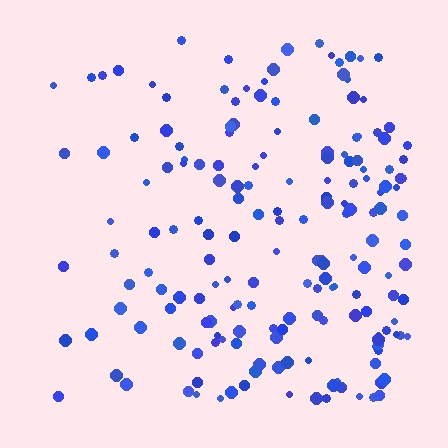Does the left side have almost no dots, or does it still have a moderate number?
Still a moderate number, just noticeably fewer than the right.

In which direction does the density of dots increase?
From left to right, with the right side densest.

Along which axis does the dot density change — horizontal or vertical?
Horizontal.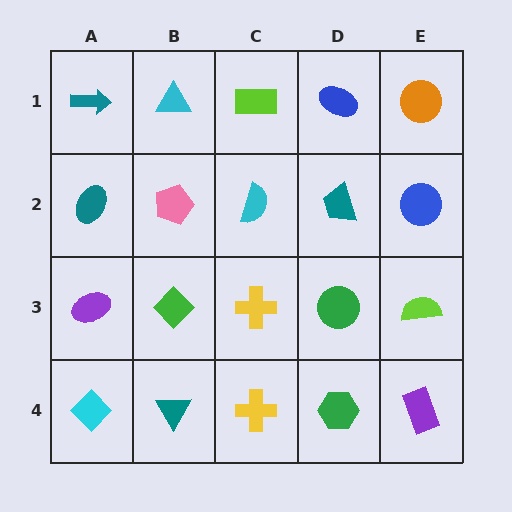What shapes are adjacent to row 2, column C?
A lime rectangle (row 1, column C), a yellow cross (row 3, column C), a pink pentagon (row 2, column B), a teal trapezoid (row 2, column D).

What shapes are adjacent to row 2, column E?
An orange circle (row 1, column E), a lime semicircle (row 3, column E), a teal trapezoid (row 2, column D).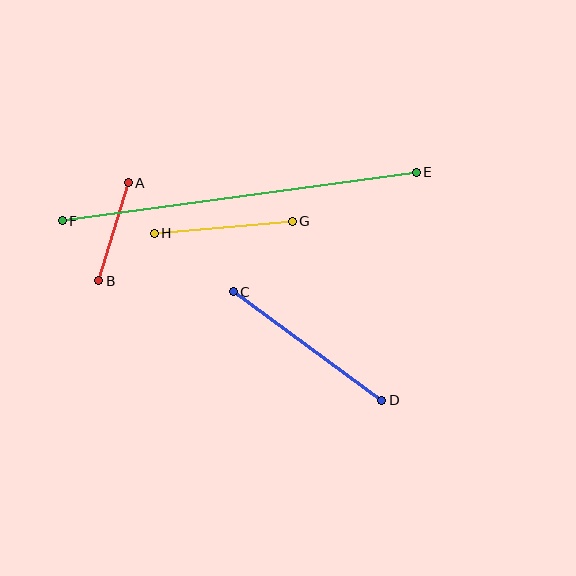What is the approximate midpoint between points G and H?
The midpoint is at approximately (223, 227) pixels.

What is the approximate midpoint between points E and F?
The midpoint is at approximately (239, 196) pixels.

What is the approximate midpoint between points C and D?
The midpoint is at approximately (308, 346) pixels.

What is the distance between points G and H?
The distance is approximately 138 pixels.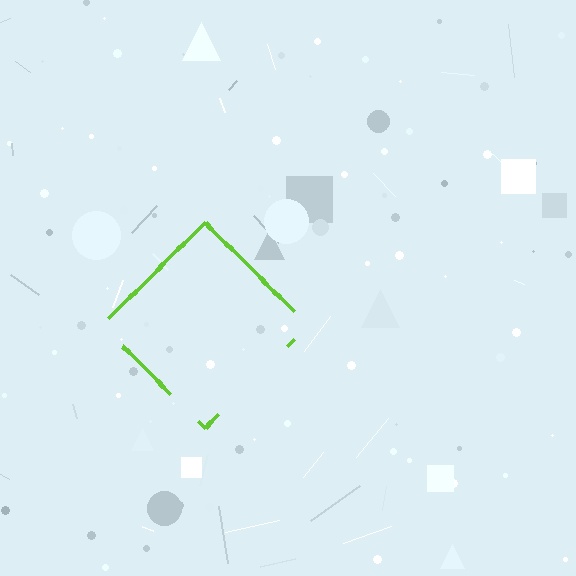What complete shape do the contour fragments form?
The contour fragments form a diamond.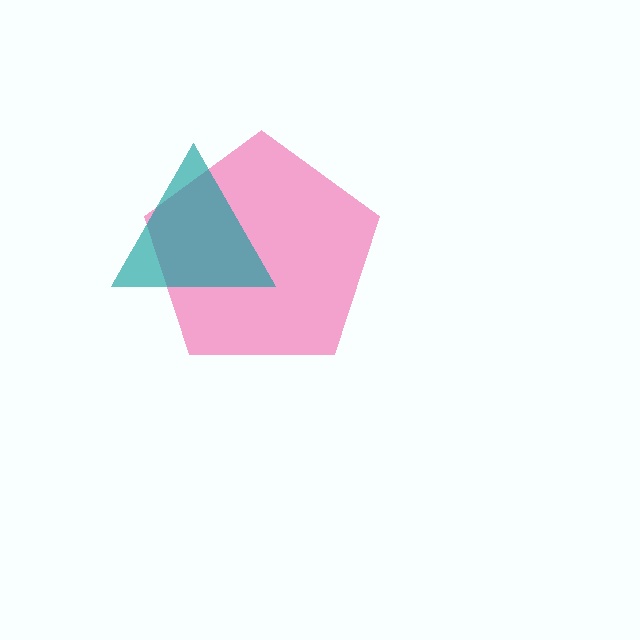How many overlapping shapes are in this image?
There are 2 overlapping shapes in the image.